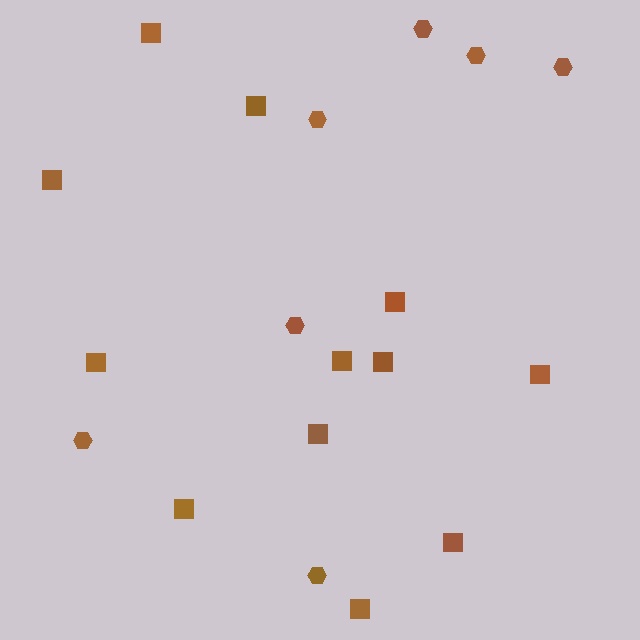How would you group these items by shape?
There are 2 groups: one group of squares (12) and one group of hexagons (7).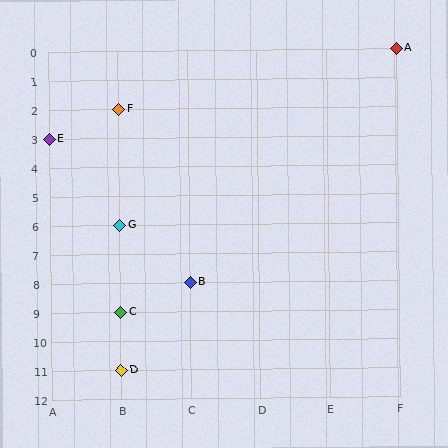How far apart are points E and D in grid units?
Points E and D are 1 column and 8 rows apart (about 8.1 grid units diagonally).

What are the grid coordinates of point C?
Point C is at grid coordinates (B, 9).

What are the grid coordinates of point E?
Point E is at grid coordinates (A, 3).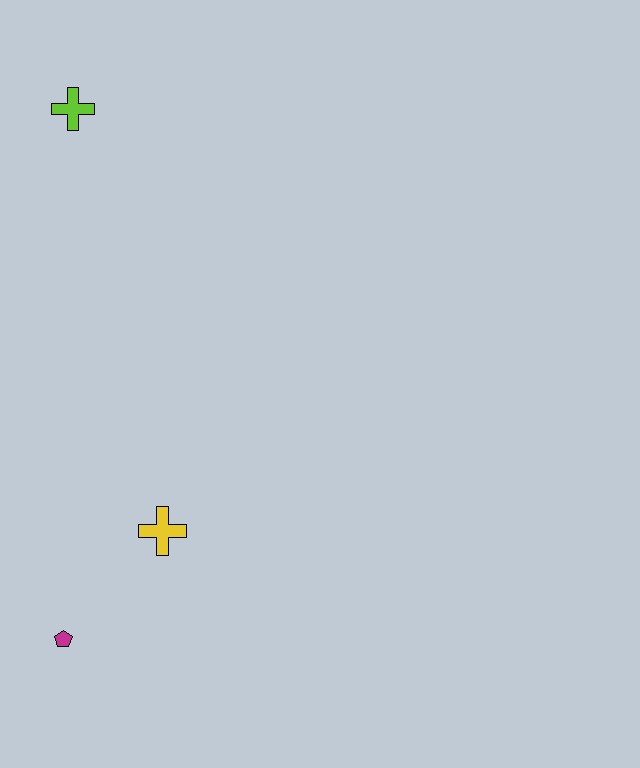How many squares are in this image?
There are no squares.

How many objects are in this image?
There are 3 objects.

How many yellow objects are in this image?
There is 1 yellow object.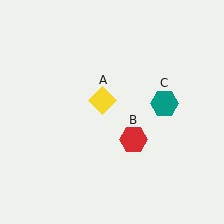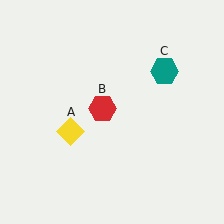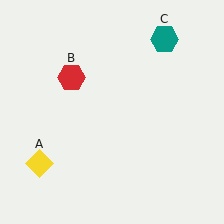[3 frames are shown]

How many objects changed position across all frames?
3 objects changed position: yellow diamond (object A), red hexagon (object B), teal hexagon (object C).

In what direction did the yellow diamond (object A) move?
The yellow diamond (object A) moved down and to the left.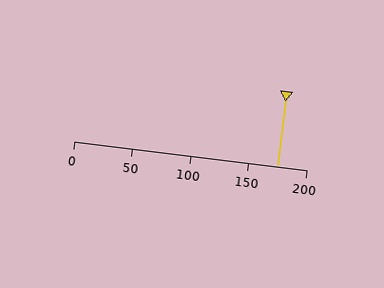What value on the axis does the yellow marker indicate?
The marker indicates approximately 175.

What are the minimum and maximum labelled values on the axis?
The axis runs from 0 to 200.